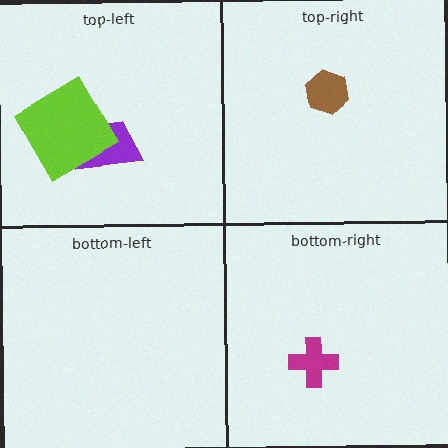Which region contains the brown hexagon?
The top-right region.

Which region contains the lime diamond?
The top-left region.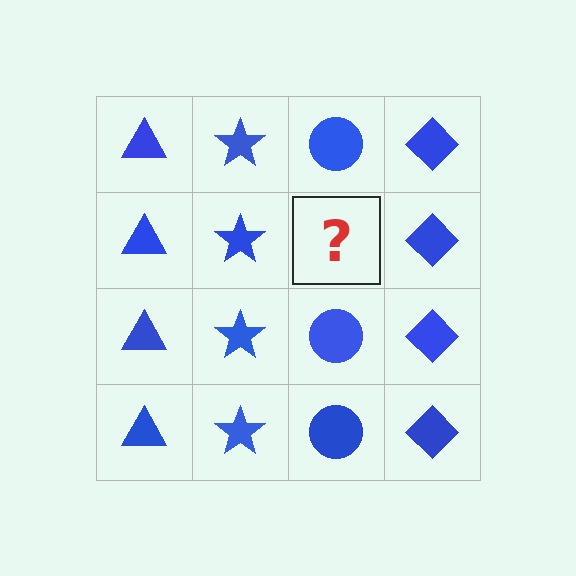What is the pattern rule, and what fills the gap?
The rule is that each column has a consistent shape. The gap should be filled with a blue circle.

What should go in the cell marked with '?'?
The missing cell should contain a blue circle.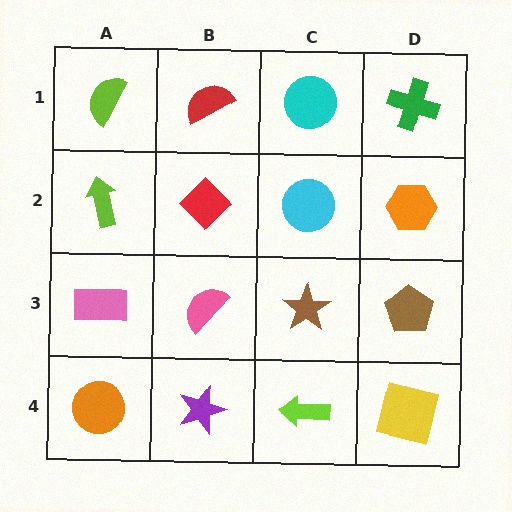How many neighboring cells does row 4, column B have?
3.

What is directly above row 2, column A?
A lime semicircle.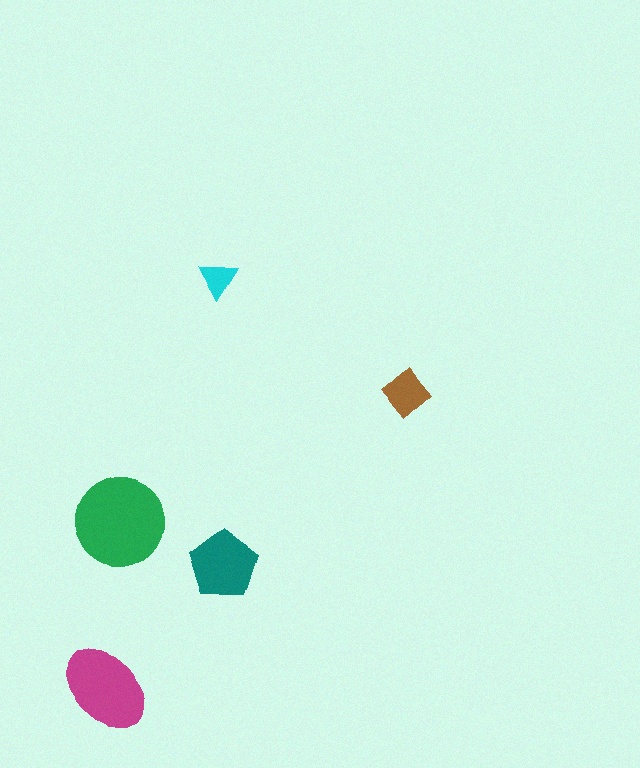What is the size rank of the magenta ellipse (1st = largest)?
2nd.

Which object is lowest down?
The magenta ellipse is bottommost.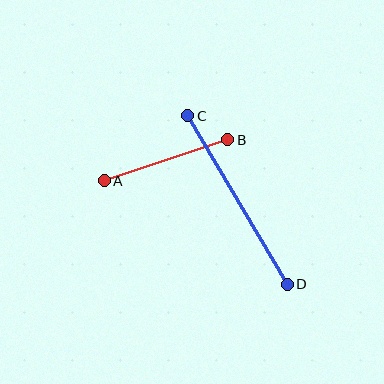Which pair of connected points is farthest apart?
Points C and D are farthest apart.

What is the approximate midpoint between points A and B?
The midpoint is at approximately (166, 160) pixels.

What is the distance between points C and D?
The distance is approximately 196 pixels.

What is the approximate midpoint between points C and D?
The midpoint is at approximately (237, 200) pixels.